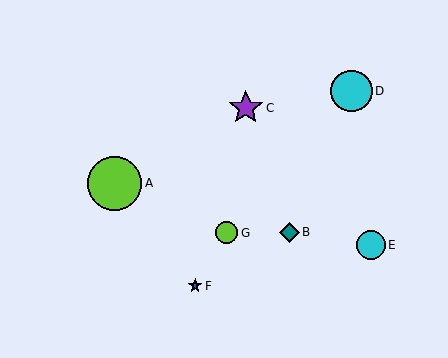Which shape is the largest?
The lime circle (labeled A) is the largest.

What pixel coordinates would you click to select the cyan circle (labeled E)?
Click at (371, 245) to select the cyan circle E.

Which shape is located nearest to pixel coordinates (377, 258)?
The cyan circle (labeled E) at (371, 245) is nearest to that location.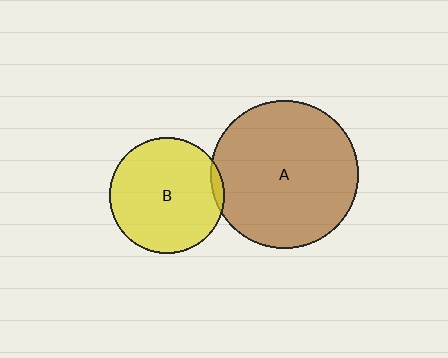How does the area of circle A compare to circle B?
Approximately 1.7 times.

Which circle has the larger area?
Circle A (brown).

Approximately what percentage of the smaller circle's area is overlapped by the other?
Approximately 5%.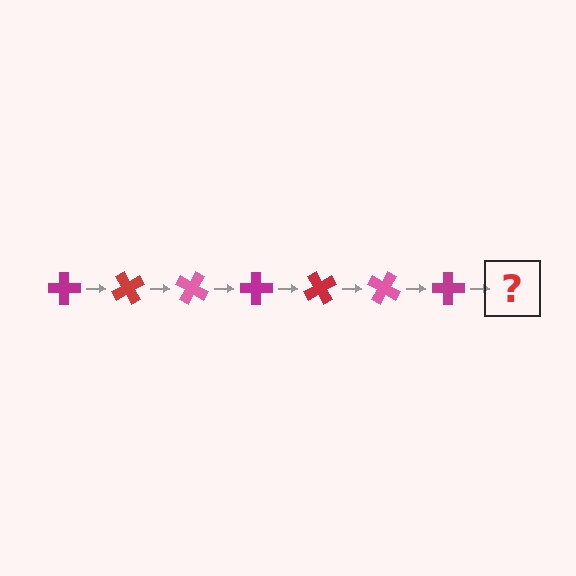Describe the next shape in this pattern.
It should be a red cross, rotated 420 degrees from the start.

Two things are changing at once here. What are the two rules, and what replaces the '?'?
The two rules are that it rotates 60 degrees each step and the color cycles through magenta, red, and pink. The '?' should be a red cross, rotated 420 degrees from the start.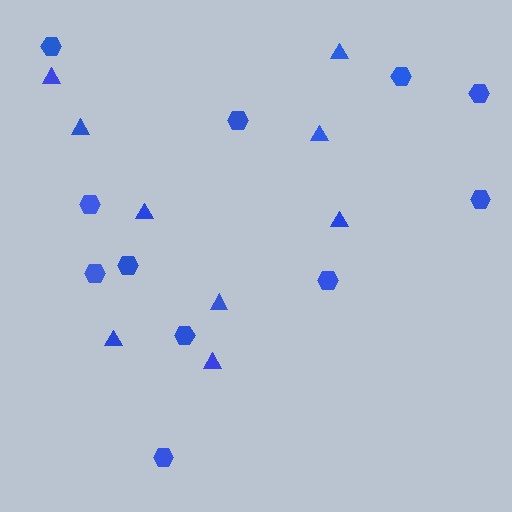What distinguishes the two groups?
There are 2 groups: one group of triangles (9) and one group of hexagons (11).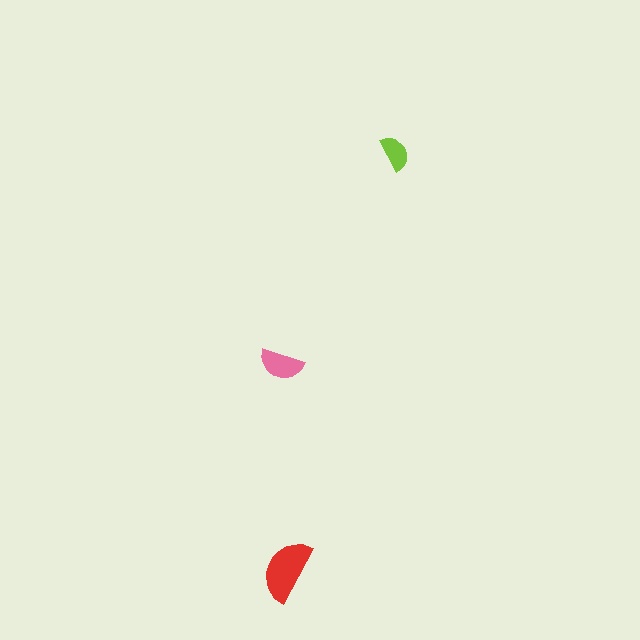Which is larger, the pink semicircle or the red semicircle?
The red one.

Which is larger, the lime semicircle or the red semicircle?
The red one.